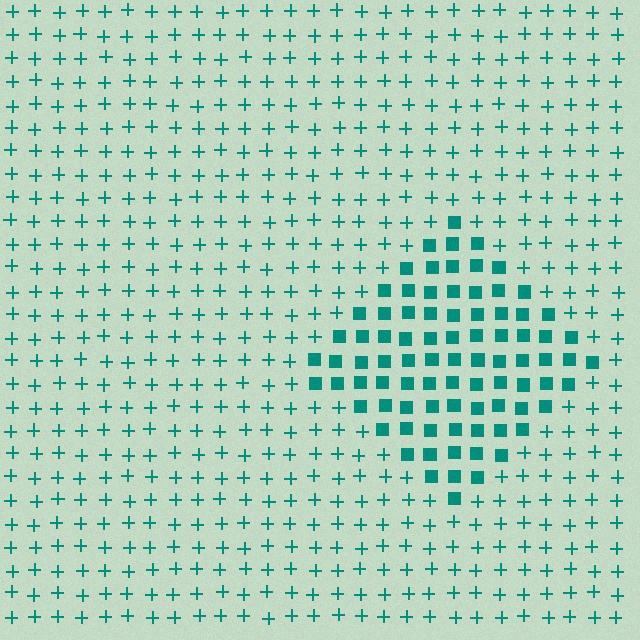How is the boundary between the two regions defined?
The boundary is defined by a change in element shape: squares inside vs. plus signs outside. All elements share the same color and spacing.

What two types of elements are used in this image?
The image uses squares inside the diamond region and plus signs outside it.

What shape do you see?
I see a diamond.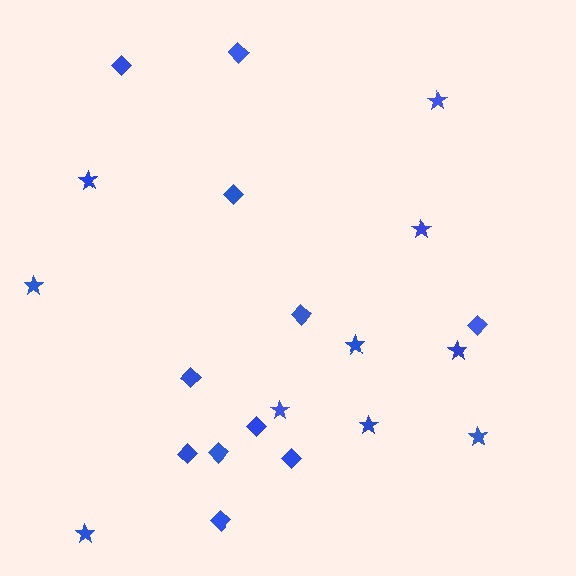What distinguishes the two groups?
There are 2 groups: one group of diamonds (11) and one group of stars (10).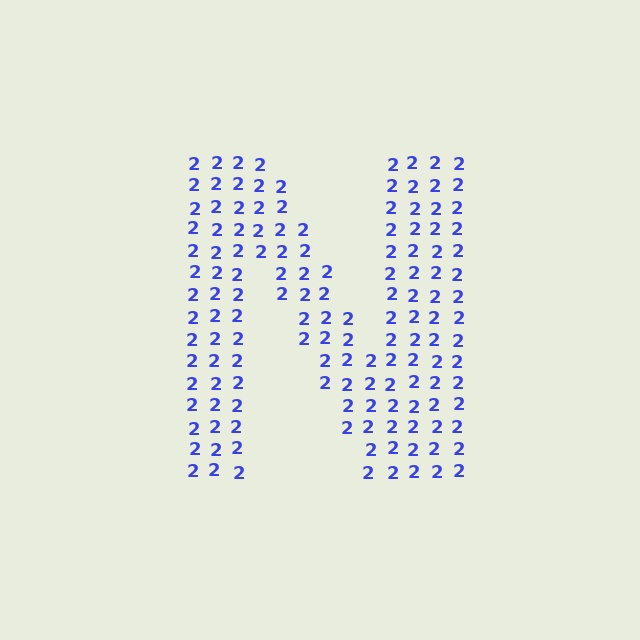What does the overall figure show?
The overall figure shows the letter N.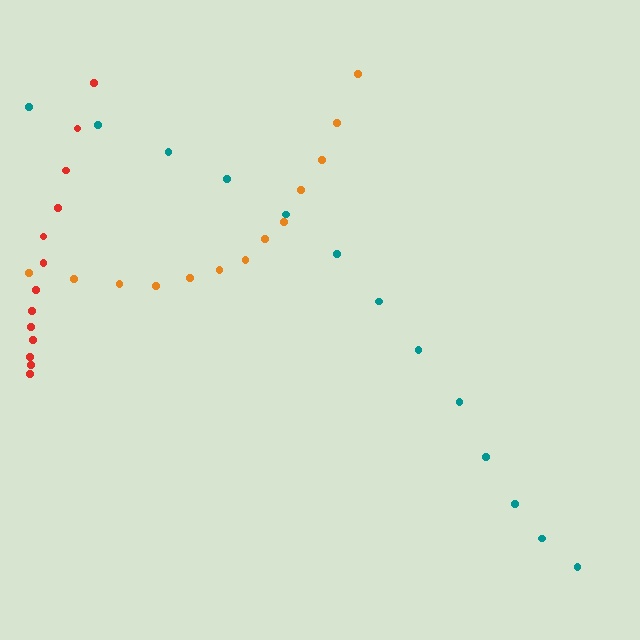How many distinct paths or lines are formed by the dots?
There are 3 distinct paths.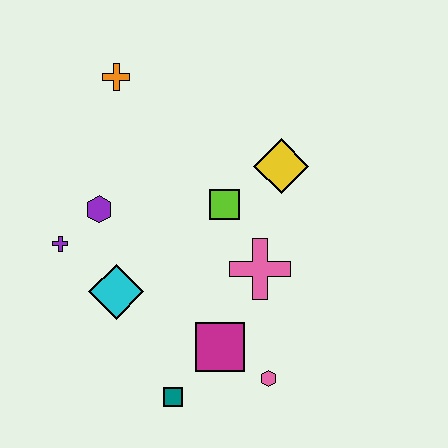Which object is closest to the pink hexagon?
The magenta square is closest to the pink hexagon.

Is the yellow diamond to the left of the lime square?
No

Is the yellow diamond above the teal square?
Yes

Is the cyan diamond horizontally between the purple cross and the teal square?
Yes